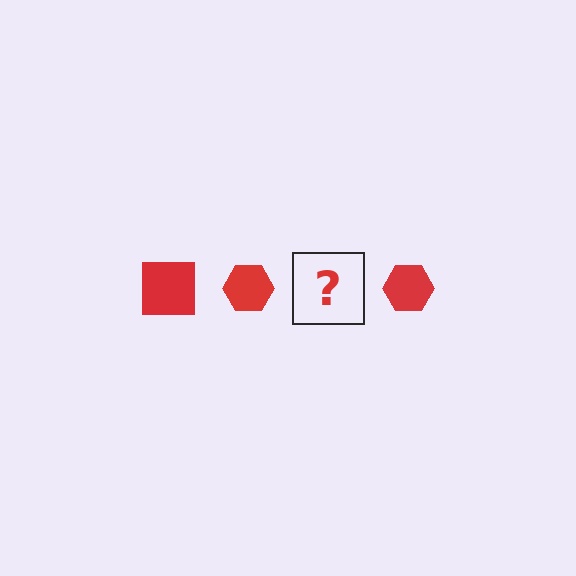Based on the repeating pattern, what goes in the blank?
The blank should be a red square.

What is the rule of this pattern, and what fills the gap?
The rule is that the pattern cycles through square, hexagon shapes in red. The gap should be filled with a red square.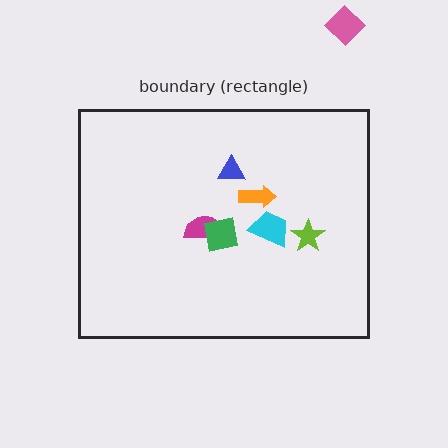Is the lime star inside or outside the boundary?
Inside.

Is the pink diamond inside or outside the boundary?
Outside.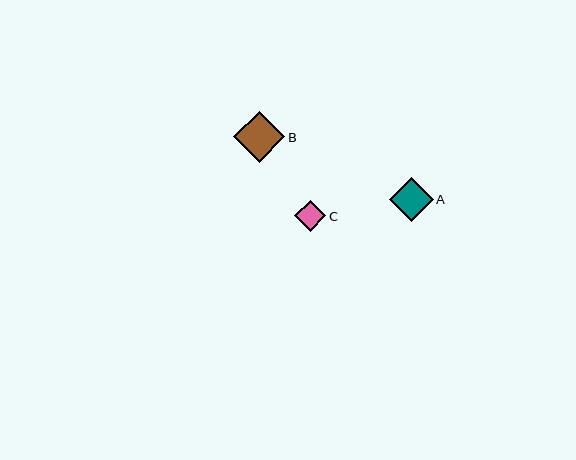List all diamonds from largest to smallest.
From largest to smallest: B, A, C.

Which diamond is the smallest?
Diamond C is the smallest with a size of approximately 31 pixels.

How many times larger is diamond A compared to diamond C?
Diamond A is approximately 1.4 times the size of diamond C.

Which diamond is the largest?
Diamond B is the largest with a size of approximately 51 pixels.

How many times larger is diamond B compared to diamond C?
Diamond B is approximately 1.6 times the size of diamond C.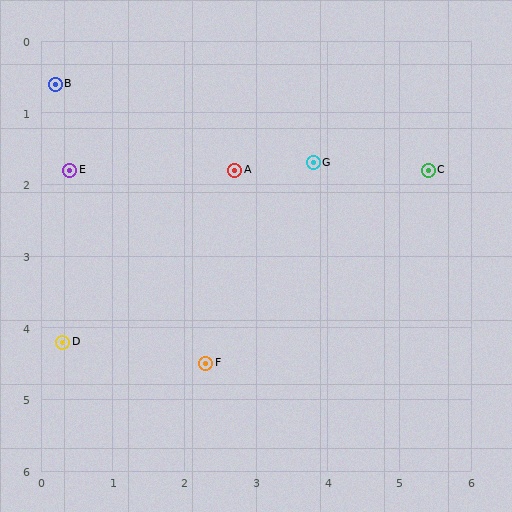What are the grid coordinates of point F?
Point F is at approximately (2.3, 4.5).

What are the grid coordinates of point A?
Point A is at approximately (2.7, 1.8).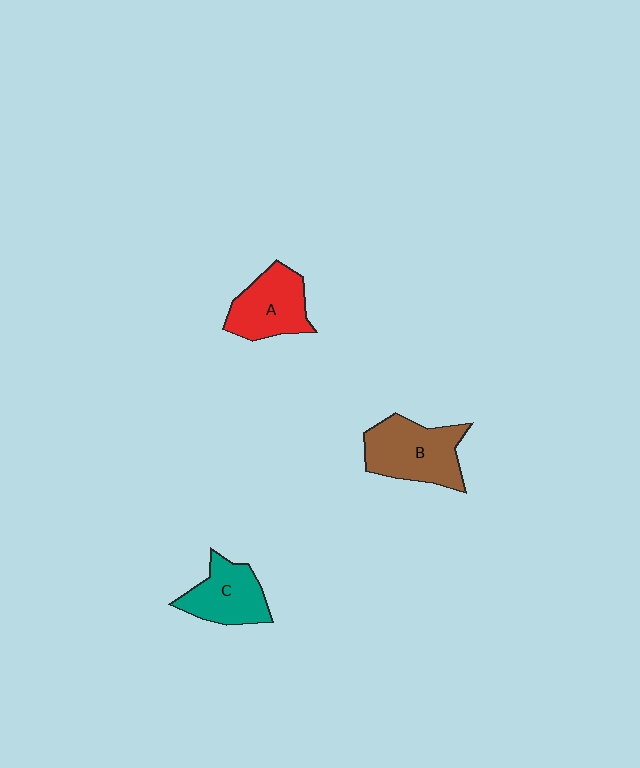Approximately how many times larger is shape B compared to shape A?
Approximately 1.2 times.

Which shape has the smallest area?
Shape C (teal).